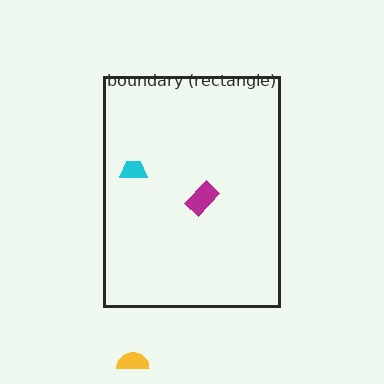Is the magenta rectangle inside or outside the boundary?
Inside.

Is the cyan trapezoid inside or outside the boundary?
Inside.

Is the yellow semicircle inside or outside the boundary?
Outside.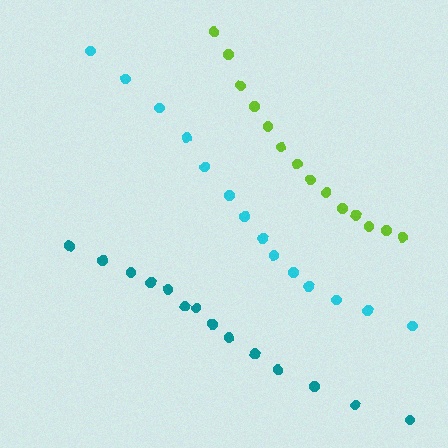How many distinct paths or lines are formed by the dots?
There are 3 distinct paths.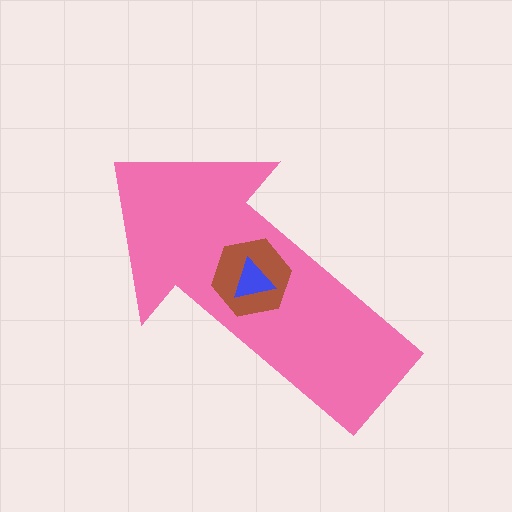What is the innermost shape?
The blue triangle.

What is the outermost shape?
The pink arrow.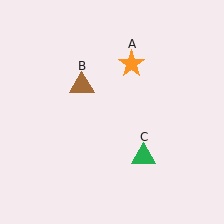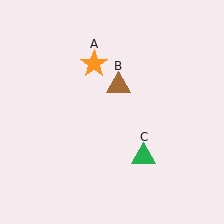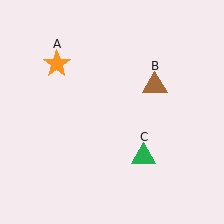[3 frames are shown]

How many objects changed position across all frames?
2 objects changed position: orange star (object A), brown triangle (object B).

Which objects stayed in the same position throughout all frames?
Green triangle (object C) remained stationary.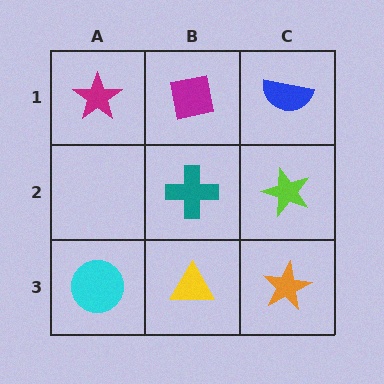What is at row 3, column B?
A yellow triangle.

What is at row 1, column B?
A magenta square.